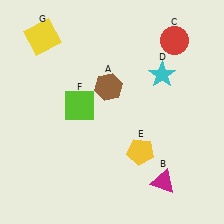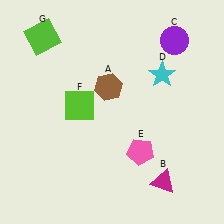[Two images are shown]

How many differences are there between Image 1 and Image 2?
There are 3 differences between the two images.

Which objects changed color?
C changed from red to purple. E changed from yellow to pink. G changed from yellow to lime.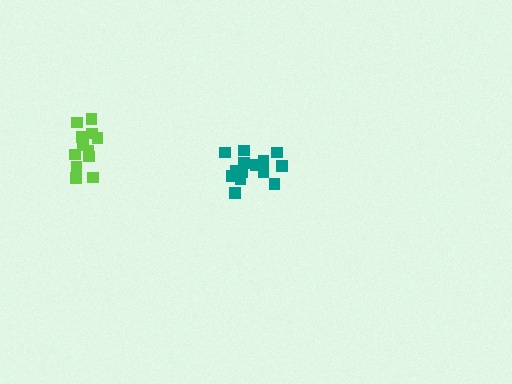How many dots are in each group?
Group 1: 13 dots, Group 2: 14 dots (27 total).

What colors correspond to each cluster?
The clusters are colored: lime, teal.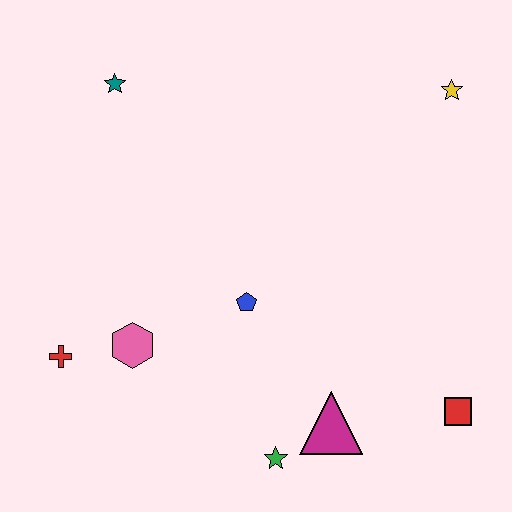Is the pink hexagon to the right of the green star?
No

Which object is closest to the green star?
The magenta triangle is closest to the green star.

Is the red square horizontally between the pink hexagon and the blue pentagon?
No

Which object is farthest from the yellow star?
The red cross is farthest from the yellow star.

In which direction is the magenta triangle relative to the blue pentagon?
The magenta triangle is below the blue pentagon.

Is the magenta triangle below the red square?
Yes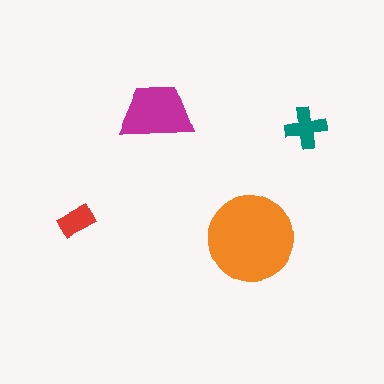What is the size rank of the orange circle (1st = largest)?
1st.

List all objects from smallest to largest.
The red rectangle, the teal cross, the magenta trapezoid, the orange circle.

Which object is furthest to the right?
The teal cross is rightmost.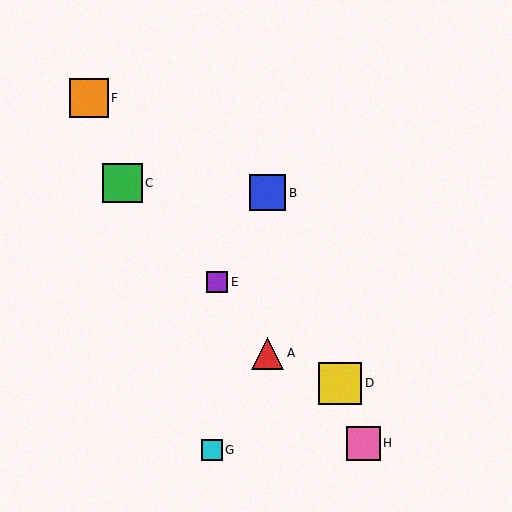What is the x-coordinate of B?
Object B is at x≈268.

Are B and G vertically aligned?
No, B is at x≈268 and G is at x≈212.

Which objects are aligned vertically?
Objects A, B are aligned vertically.